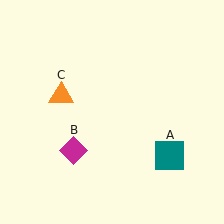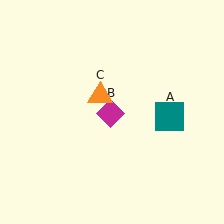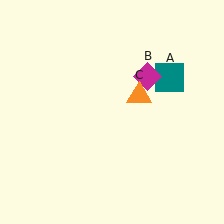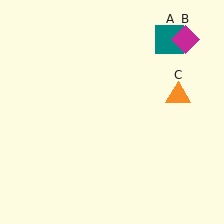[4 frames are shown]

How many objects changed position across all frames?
3 objects changed position: teal square (object A), magenta diamond (object B), orange triangle (object C).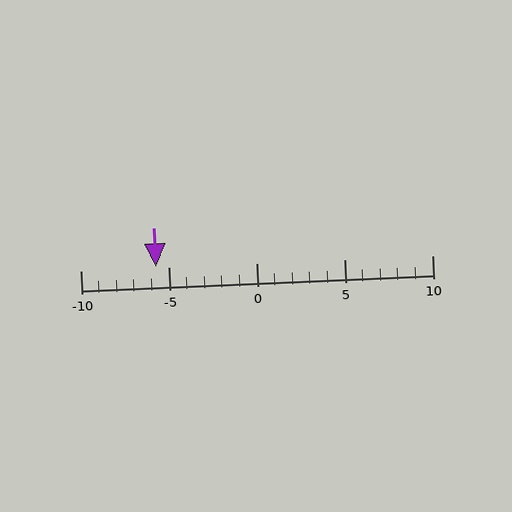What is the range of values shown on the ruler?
The ruler shows values from -10 to 10.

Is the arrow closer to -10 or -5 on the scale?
The arrow is closer to -5.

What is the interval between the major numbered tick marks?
The major tick marks are spaced 5 units apart.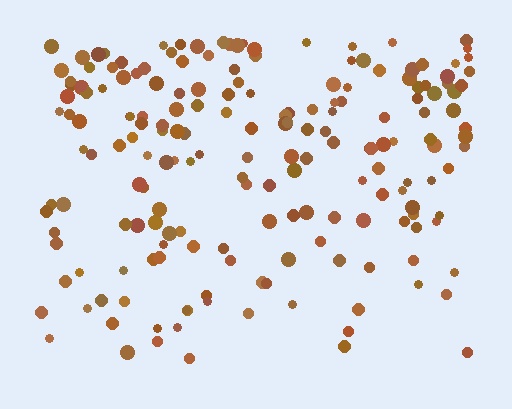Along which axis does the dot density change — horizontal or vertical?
Vertical.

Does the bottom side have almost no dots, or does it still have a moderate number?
Still a moderate number, just noticeably fewer than the top.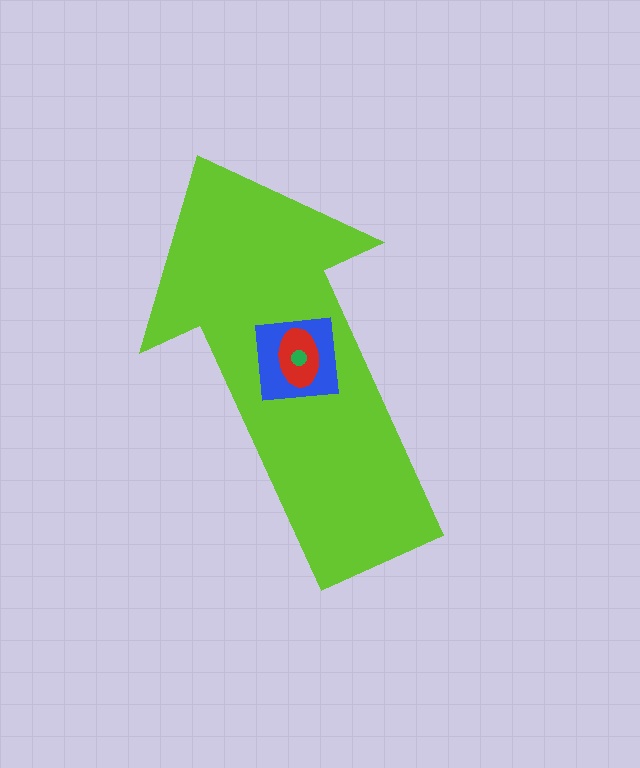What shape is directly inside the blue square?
The red ellipse.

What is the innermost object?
The green circle.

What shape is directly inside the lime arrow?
The blue square.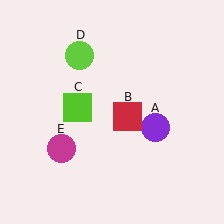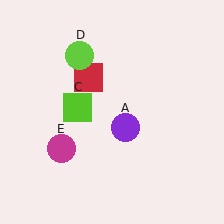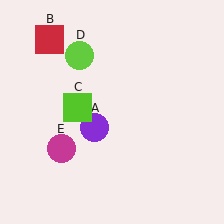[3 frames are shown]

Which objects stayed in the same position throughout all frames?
Lime square (object C) and lime circle (object D) and magenta circle (object E) remained stationary.